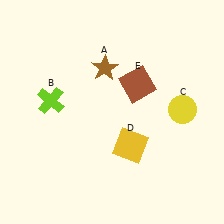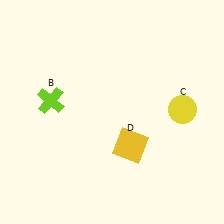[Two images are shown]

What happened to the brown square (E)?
The brown square (E) was removed in Image 2. It was in the top-right area of Image 1.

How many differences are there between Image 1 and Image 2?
There are 2 differences between the two images.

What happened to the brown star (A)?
The brown star (A) was removed in Image 2. It was in the top-left area of Image 1.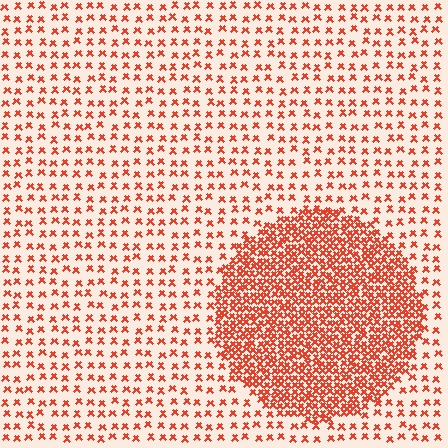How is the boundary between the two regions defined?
The boundary is defined by a change in element density (approximately 3.0x ratio). All elements are the same color, size, and shape.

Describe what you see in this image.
The image contains small red elements arranged at two different densities. A circle-shaped region is visible where the elements are more densely packed than the surrounding area.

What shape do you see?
I see a circle.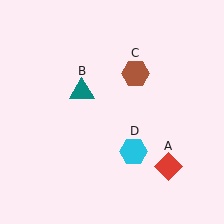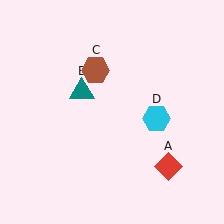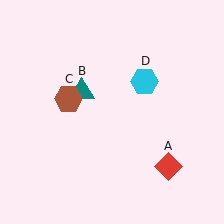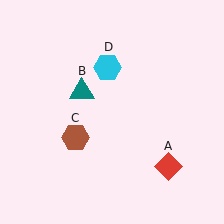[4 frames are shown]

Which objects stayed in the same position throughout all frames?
Red diamond (object A) and teal triangle (object B) remained stationary.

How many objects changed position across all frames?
2 objects changed position: brown hexagon (object C), cyan hexagon (object D).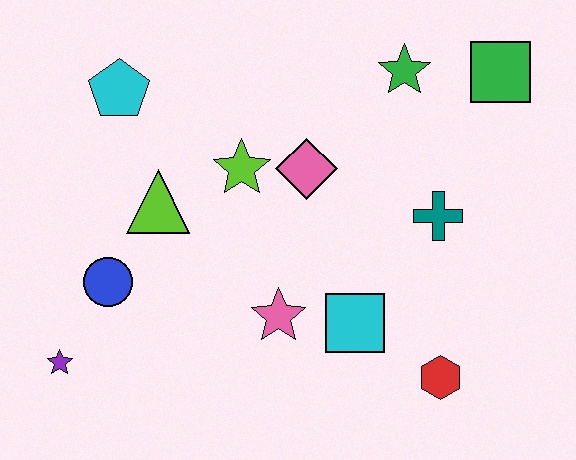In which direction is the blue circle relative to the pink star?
The blue circle is to the left of the pink star.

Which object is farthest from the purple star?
The green square is farthest from the purple star.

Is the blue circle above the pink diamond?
No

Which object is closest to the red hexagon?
The cyan square is closest to the red hexagon.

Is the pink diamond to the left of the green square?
Yes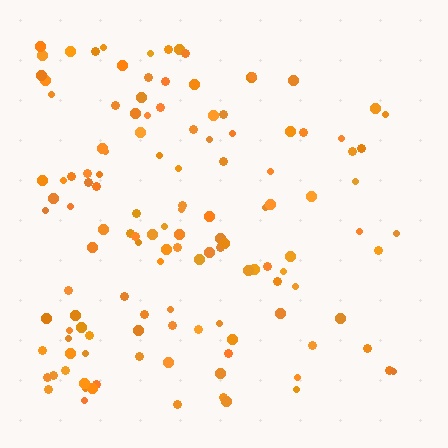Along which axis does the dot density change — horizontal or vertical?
Horizontal.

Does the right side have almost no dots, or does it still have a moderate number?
Still a moderate number, just noticeably fewer than the left.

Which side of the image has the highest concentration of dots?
The left.